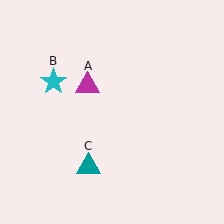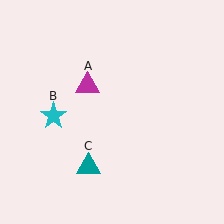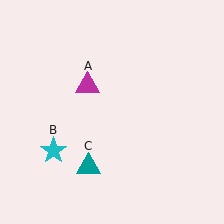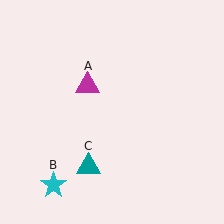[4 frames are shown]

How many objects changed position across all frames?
1 object changed position: cyan star (object B).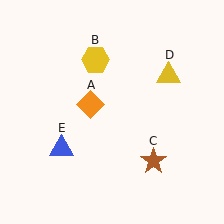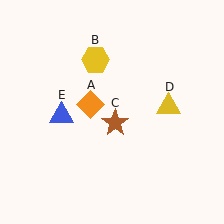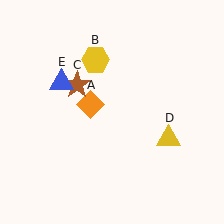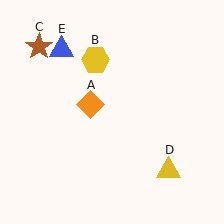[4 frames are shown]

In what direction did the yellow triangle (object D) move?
The yellow triangle (object D) moved down.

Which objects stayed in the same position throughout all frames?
Orange diamond (object A) and yellow hexagon (object B) remained stationary.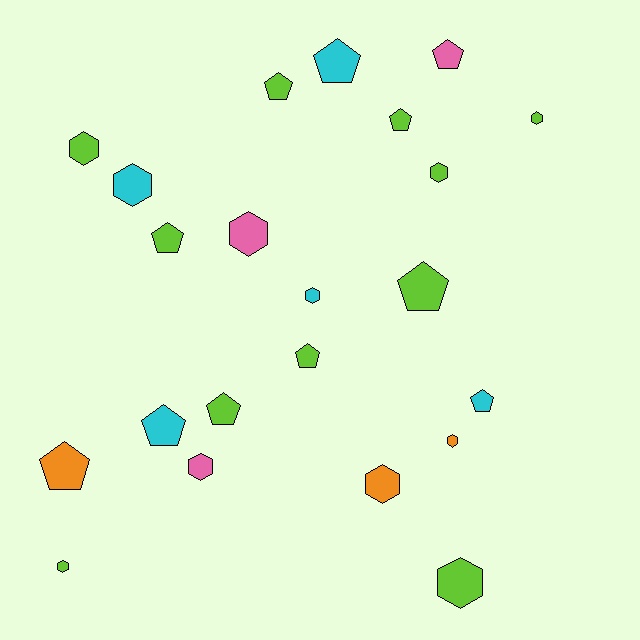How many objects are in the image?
There are 22 objects.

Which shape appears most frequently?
Pentagon, with 11 objects.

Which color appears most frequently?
Lime, with 11 objects.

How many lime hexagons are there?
There are 5 lime hexagons.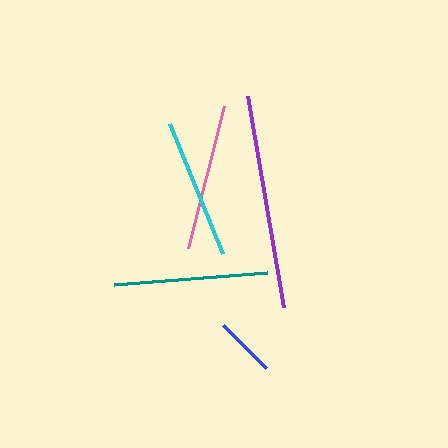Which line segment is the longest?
The purple line is the longest at approximately 214 pixels.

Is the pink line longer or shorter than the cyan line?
The pink line is longer than the cyan line.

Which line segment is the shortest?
The blue line is the shortest at approximately 61 pixels.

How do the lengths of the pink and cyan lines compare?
The pink and cyan lines are approximately the same length.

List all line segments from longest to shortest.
From longest to shortest: purple, teal, pink, cyan, blue.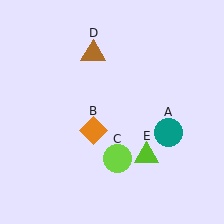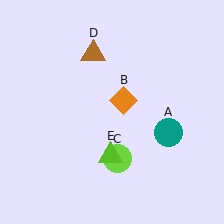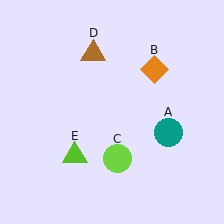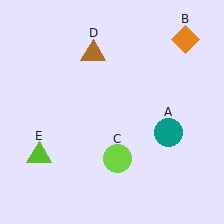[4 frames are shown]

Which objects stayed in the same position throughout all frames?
Teal circle (object A) and lime circle (object C) and brown triangle (object D) remained stationary.